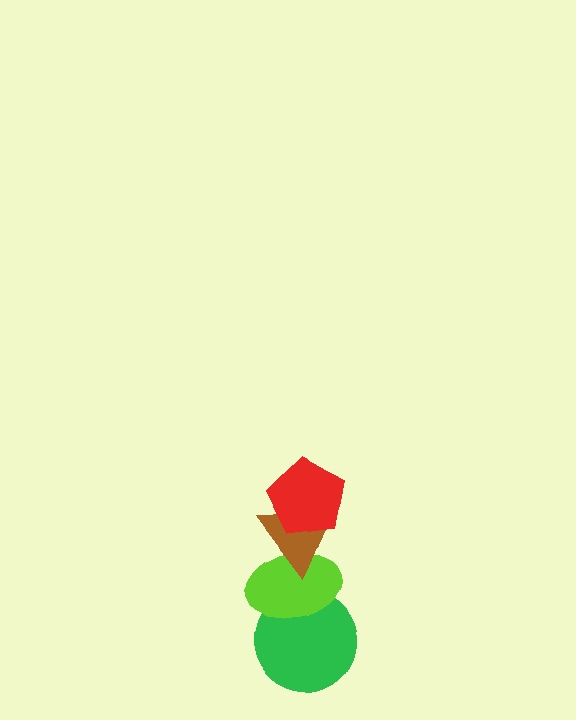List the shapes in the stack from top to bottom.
From top to bottom: the red pentagon, the brown triangle, the lime ellipse, the green circle.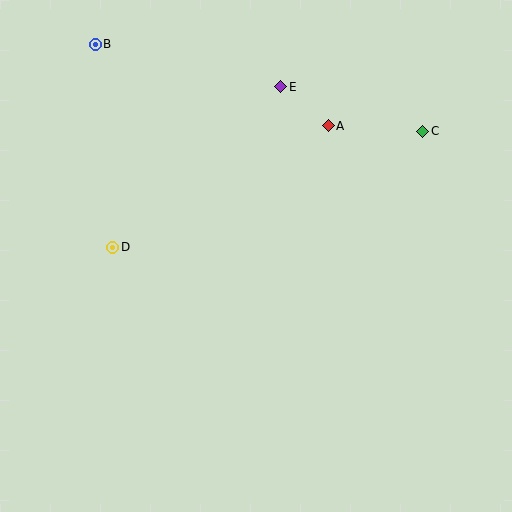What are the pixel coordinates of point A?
Point A is at (328, 126).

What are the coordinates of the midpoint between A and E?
The midpoint between A and E is at (305, 106).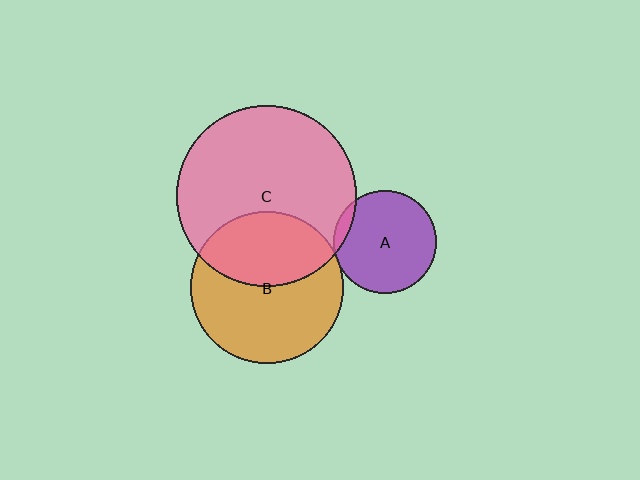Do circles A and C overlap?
Yes.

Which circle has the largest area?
Circle C (pink).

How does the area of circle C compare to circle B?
Approximately 1.4 times.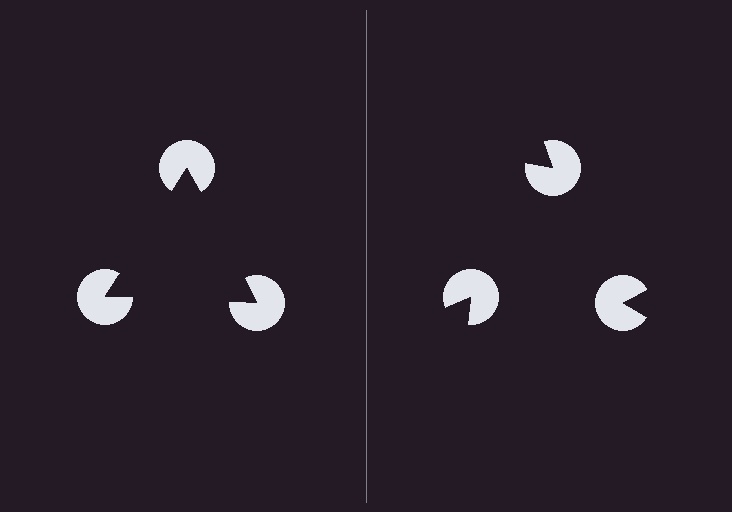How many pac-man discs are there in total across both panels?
6 — 3 on each side.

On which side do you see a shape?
An illusory triangle appears on the left side. On the right side the wedge cuts are rotated, so no coherent shape forms.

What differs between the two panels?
The pac-man discs are positioned identically on both sides; only the wedge orientations differ. On the left they align to a triangle; on the right they are misaligned.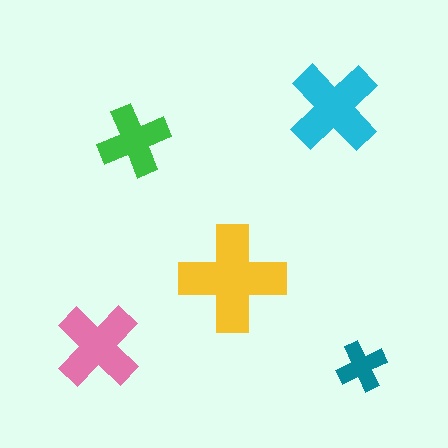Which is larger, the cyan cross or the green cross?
The cyan one.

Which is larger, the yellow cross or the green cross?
The yellow one.